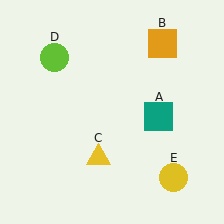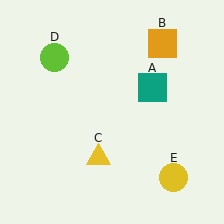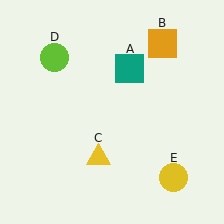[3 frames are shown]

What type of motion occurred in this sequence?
The teal square (object A) rotated counterclockwise around the center of the scene.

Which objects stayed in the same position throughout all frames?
Orange square (object B) and yellow triangle (object C) and lime circle (object D) and yellow circle (object E) remained stationary.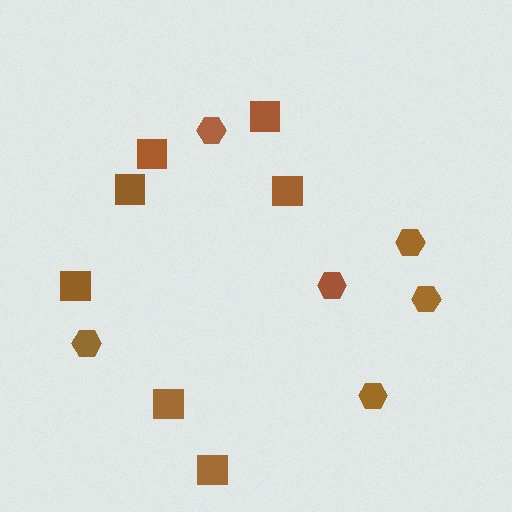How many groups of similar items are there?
There are 2 groups: one group of hexagons (6) and one group of squares (7).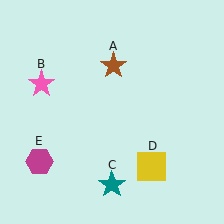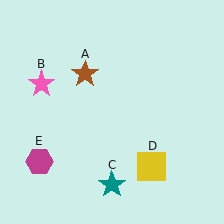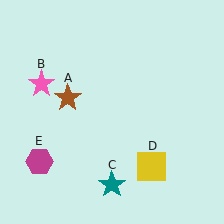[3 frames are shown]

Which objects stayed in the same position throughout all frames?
Pink star (object B) and teal star (object C) and yellow square (object D) and magenta hexagon (object E) remained stationary.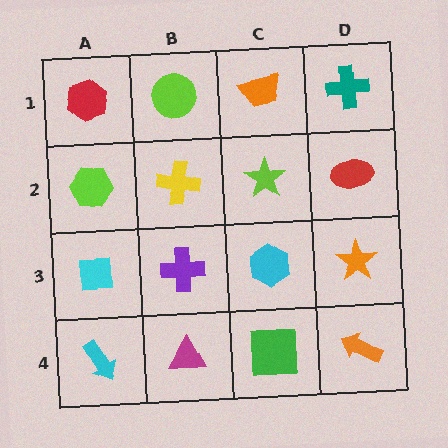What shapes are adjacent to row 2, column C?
An orange trapezoid (row 1, column C), a cyan hexagon (row 3, column C), a yellow cross (row 2, column B), a red ellipse (row 2, column D).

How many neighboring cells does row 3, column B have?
4.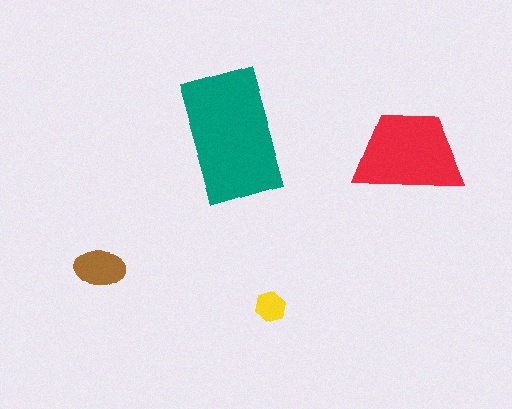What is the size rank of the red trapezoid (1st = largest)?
2nd.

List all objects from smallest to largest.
The yellow hexagon, the brown ellipse, the red trapezoid, the teal rectangle.